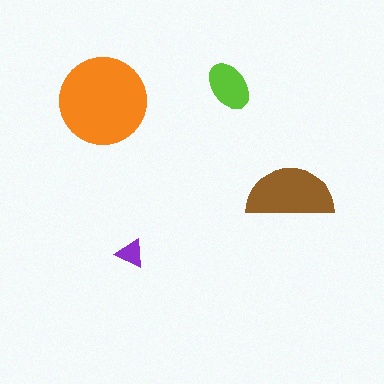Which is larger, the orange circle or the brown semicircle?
The orange circle.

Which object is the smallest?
The purple triangle.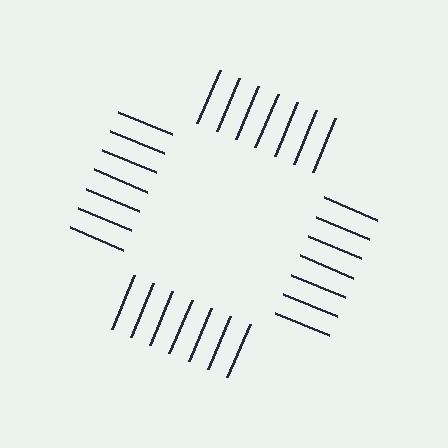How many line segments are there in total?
28 — 7 along each of the 4 edges.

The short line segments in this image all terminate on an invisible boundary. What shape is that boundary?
An illusory square — the line segments terminate on its edges but no continuous stroke is drawn.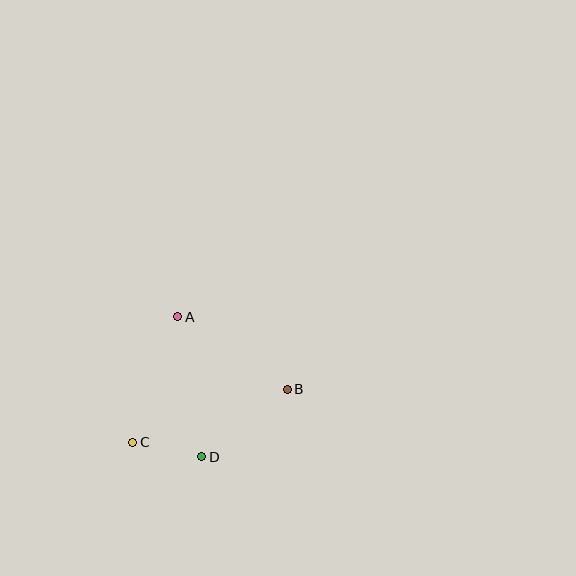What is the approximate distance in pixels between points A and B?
The distance between A and B is approximately 131 pixels.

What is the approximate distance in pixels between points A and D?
The distance between A and D is approximately 142 pixels.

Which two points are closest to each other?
Points C and D are closest to each other.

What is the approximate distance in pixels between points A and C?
The distance between A and C is approximately 133 pixels.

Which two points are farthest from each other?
Points B and C are farthest from each other.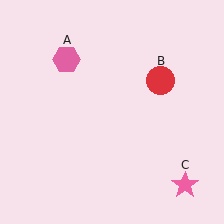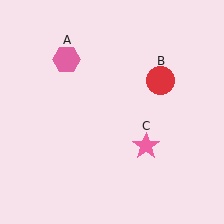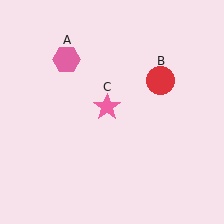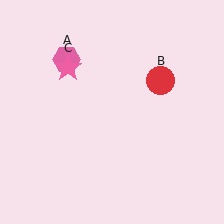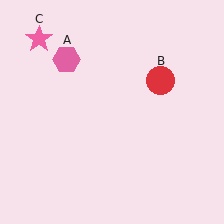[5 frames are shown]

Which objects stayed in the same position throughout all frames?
Pink hexagon (object A) and red circle (object B) remained stationary.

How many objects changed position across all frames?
1 object changed position: pink star (object C).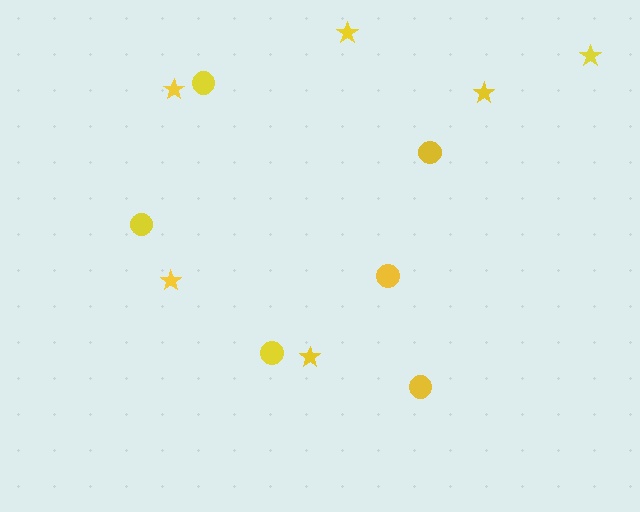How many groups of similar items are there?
There are 2 groups: one group of stars (6) and one group of circles (6).